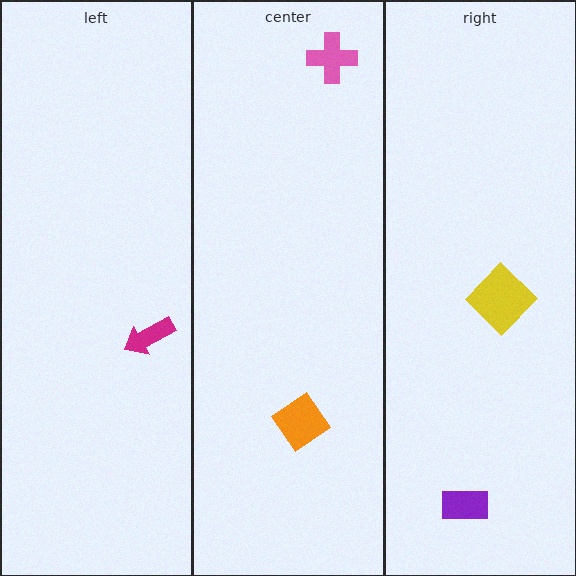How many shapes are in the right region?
2.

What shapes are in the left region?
The magenta arrow.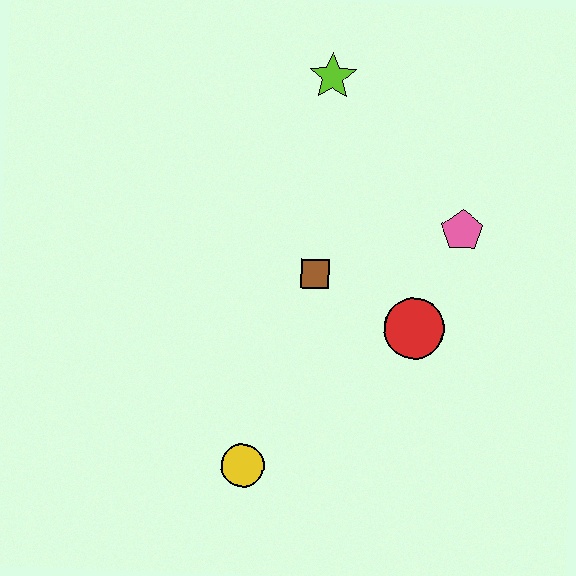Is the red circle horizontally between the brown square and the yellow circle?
No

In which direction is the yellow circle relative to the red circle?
The yellow circle is to the left of the red circle.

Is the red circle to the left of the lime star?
No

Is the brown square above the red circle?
Yes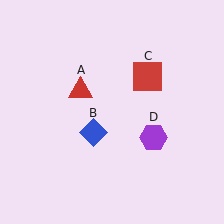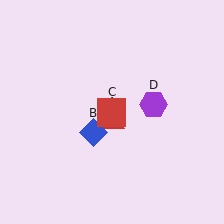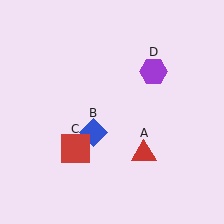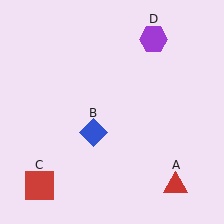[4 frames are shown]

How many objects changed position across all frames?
3 objects changed position: red triangle (object A), red square (object C), purple hexagon (object D).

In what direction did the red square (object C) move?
The red square (object C) moved down and to the left.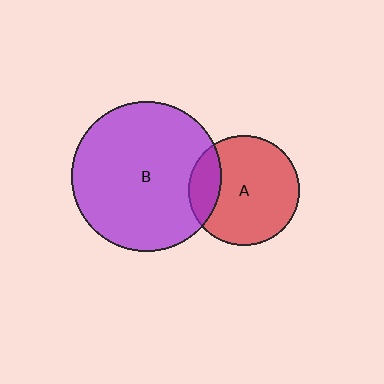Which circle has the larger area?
Circle B (purple).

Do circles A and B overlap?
Yes.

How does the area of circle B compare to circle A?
Approximately 1.8 times.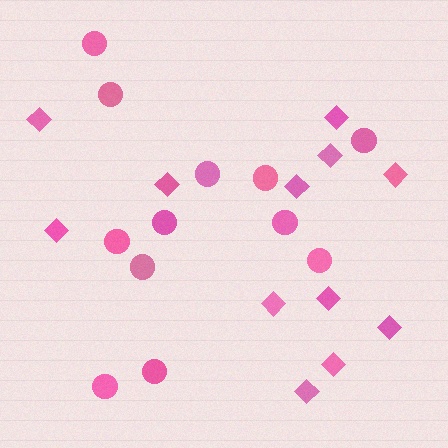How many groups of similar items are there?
There are 2 groups: one group of diamonds (12) and one group of circles (12).